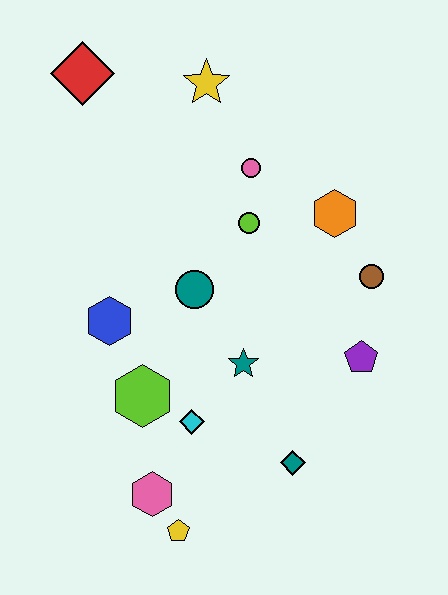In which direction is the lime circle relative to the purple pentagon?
The lime circle is above the purple pentagon.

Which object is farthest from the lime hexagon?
The red diamond is farthest from the lime hexagon.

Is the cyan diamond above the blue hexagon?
No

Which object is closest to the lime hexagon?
The cyan diamond is closest to the lime hexagon.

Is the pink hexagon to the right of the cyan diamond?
No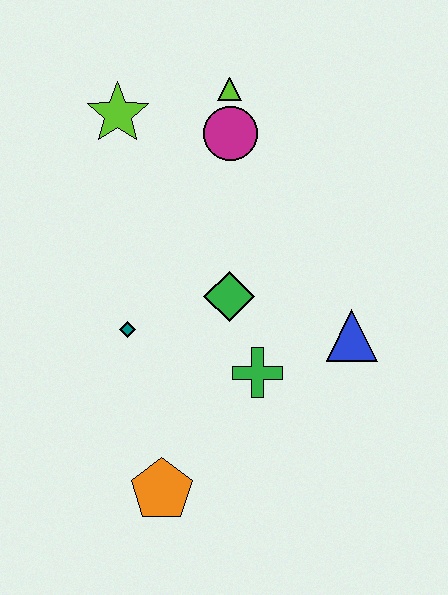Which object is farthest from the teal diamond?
The lime triangle is farthest from the teal diamond.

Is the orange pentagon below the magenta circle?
Yes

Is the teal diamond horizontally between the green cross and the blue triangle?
No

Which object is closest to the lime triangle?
The magenta circle is closest to the lime triangle.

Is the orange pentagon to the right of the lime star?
Yes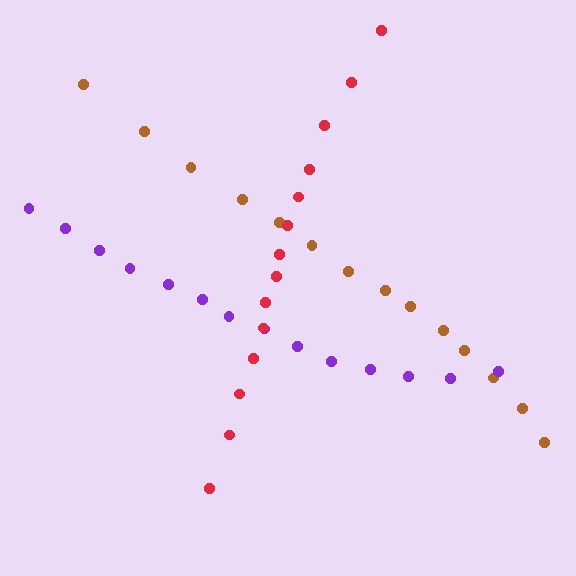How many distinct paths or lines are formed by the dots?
There are 3 distinct paths.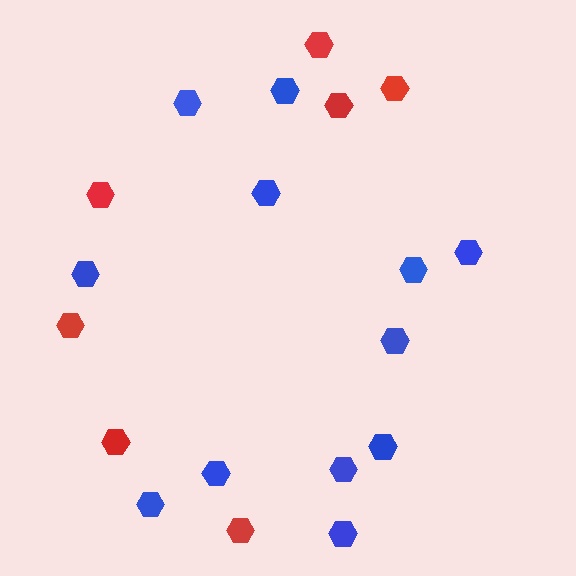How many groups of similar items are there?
There are 2 groups: one group of red hexagons (7) and one group of blue hexagons (12).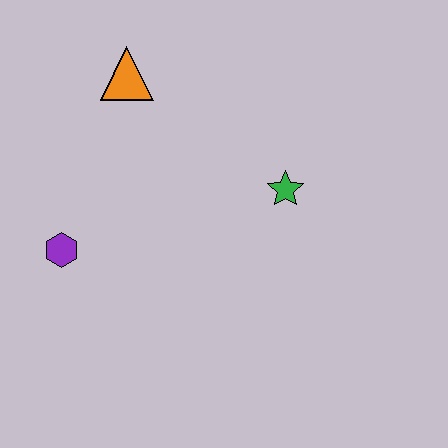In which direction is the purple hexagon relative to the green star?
The purple hexagon is to the left of the green star.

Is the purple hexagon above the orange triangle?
No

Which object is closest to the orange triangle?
The purple hexagon is closest to the orange triangle.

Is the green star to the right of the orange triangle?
Yes